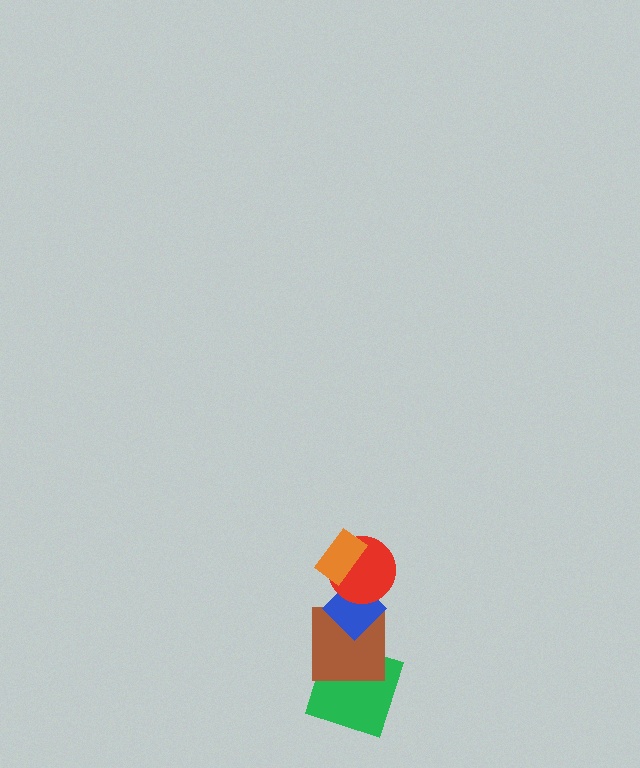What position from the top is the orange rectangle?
The orange rectangle is 1st from the top.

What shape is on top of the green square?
The brown square is on top of the green square.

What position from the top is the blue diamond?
The blue diamond is 3rd from the top.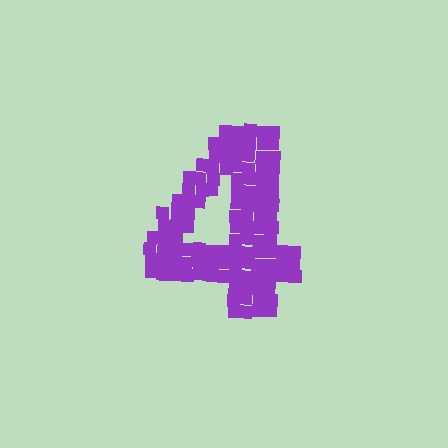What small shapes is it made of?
It is made of small squares.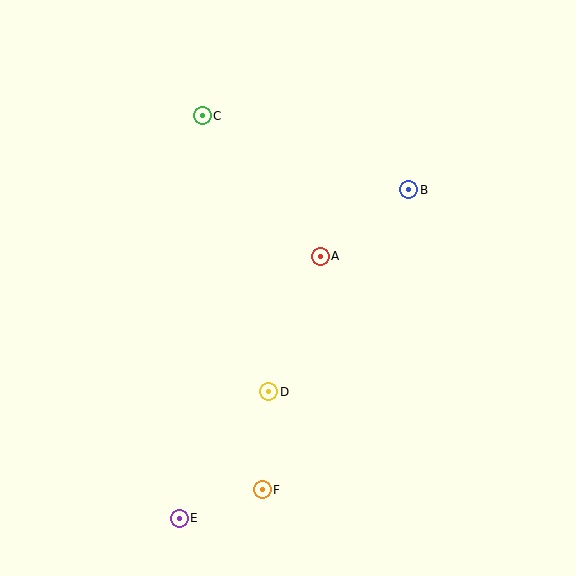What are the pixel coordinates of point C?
Point C is at (202, 116).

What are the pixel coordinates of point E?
Point E is at (179, 518).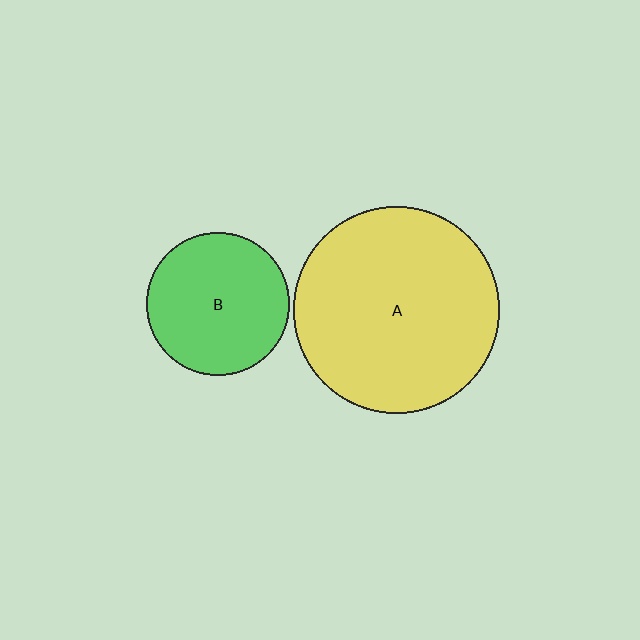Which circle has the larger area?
Circle A (yellow).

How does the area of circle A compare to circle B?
Approximately 2.1 times.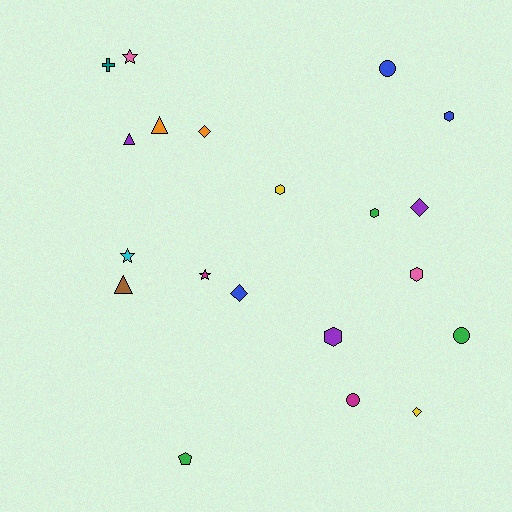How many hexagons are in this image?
There are 5 hexagons.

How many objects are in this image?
There are 20 objects.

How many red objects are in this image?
There are no red objects.